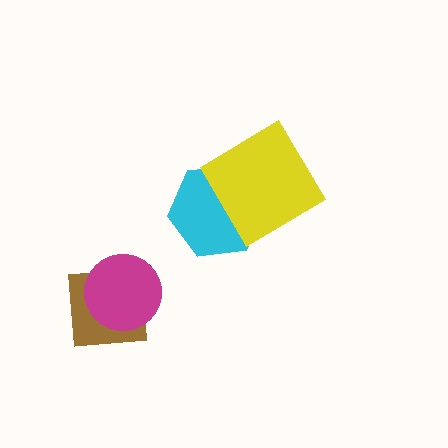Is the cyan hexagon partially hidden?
Yes, it is partially covered by another shape.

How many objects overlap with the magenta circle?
1 object overlaps with the magenta circle.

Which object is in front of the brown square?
The magenta circle is in front of the brown square.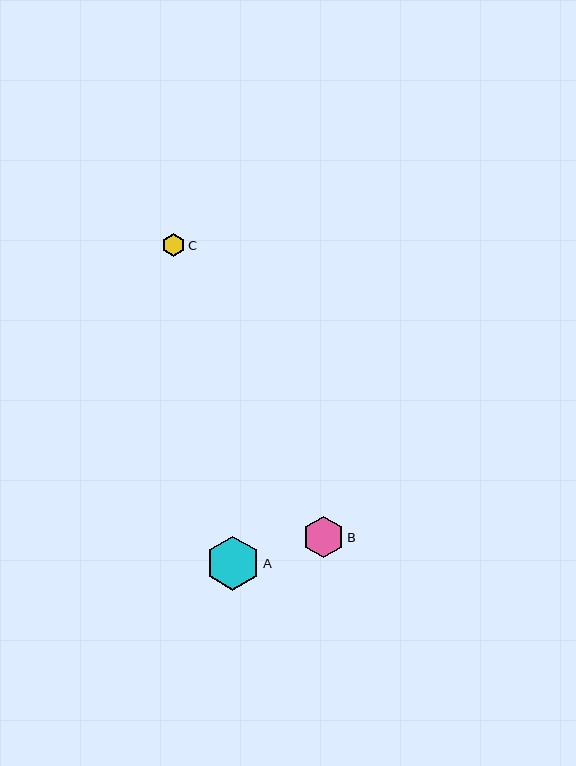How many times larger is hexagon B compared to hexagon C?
Hexagon B is approximately 1.8 times the size of hexagon C.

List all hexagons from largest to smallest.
From largest to smallest: A, B, C.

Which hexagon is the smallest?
Hexagon C is the smallest with a size of approximately 23 pixels.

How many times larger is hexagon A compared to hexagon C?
Hexagon A is approximately 2.4 times the size of hexagon C.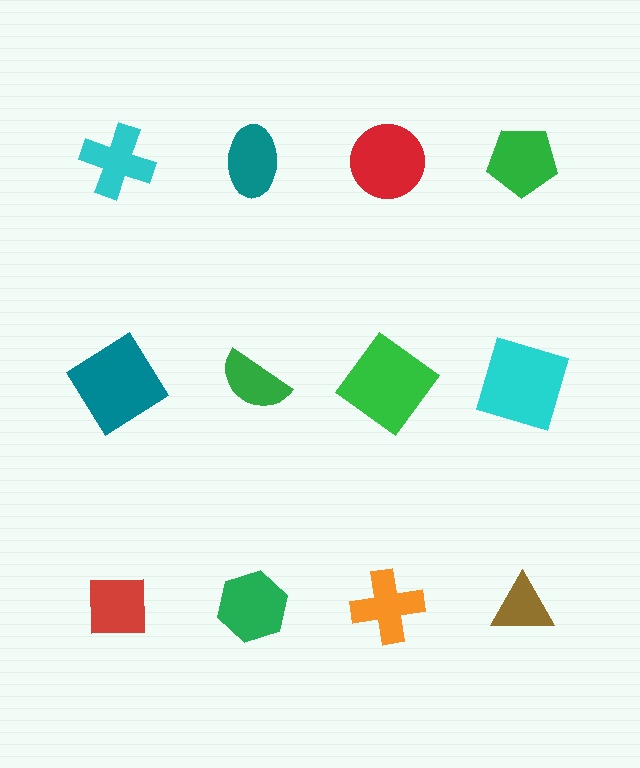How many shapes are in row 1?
4 shapes.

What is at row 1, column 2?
A teal ellipse.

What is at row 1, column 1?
A cyan cross.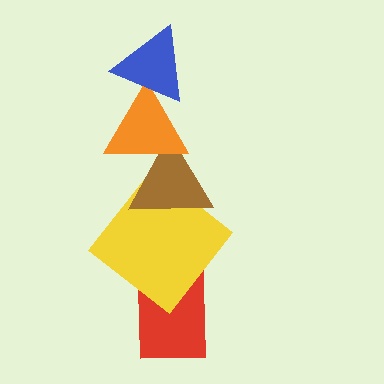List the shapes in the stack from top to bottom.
From top to bottom: the blue triangle, the orange triangle, the brown triangle, the yellow diamond, the red rectangle.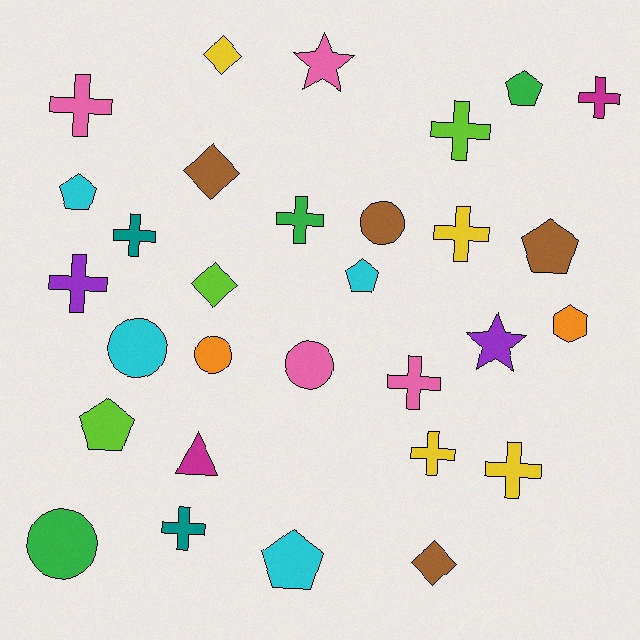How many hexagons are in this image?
There is 1 hexagon.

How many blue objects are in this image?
There are no blue objects.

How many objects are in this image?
There are 30 objects.